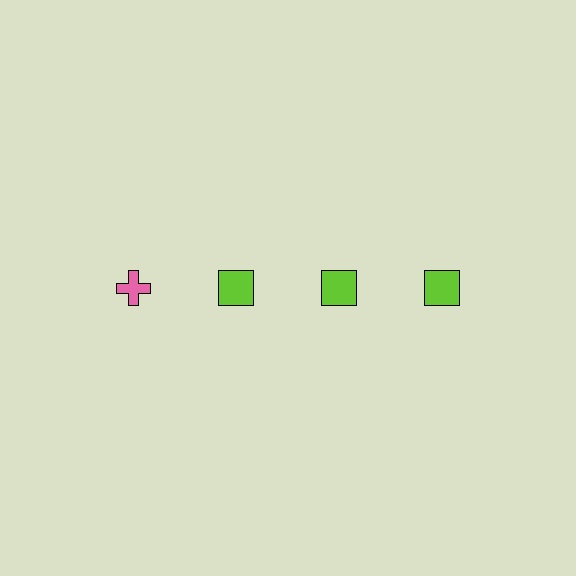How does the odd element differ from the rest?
It differs in both color (pink instead of lime) and shape (cross instead of square).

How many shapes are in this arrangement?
There are 4 shapes arranged in a grid pattern.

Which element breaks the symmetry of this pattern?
The pink cross in the top row, leftmost column breaks the symmetry. All other shapes are lime squares.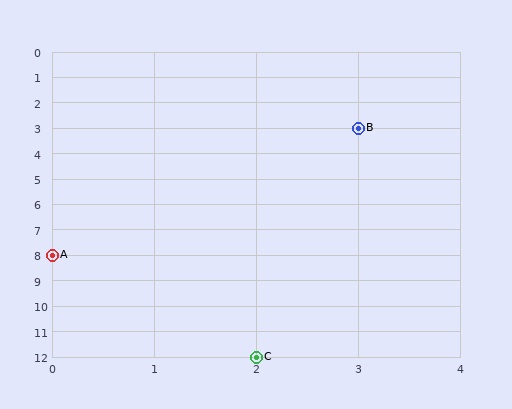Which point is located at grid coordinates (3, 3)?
Point B is at (3, 3).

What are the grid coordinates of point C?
Point C is at grid coordinates (2, 12).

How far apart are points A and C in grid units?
Points A and C are 2 columns and 4 rows apart (about 4.5 grid units diagonally).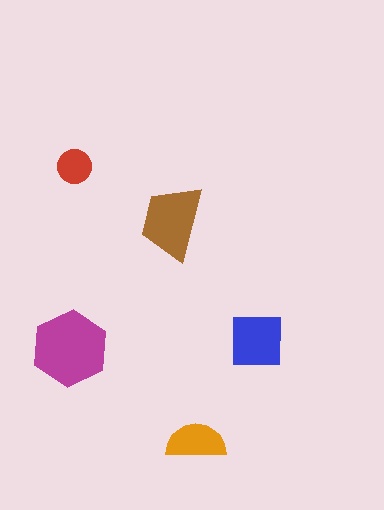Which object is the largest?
The magenta hexagon.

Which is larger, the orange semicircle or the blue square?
The blue square.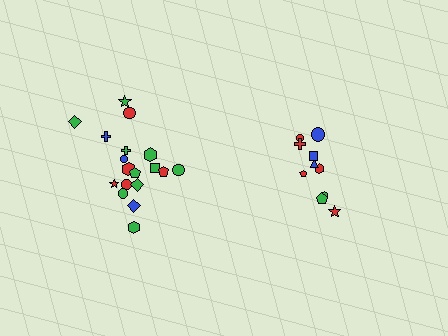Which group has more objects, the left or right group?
The left group.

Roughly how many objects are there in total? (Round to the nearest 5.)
Roughly 30 objects in total.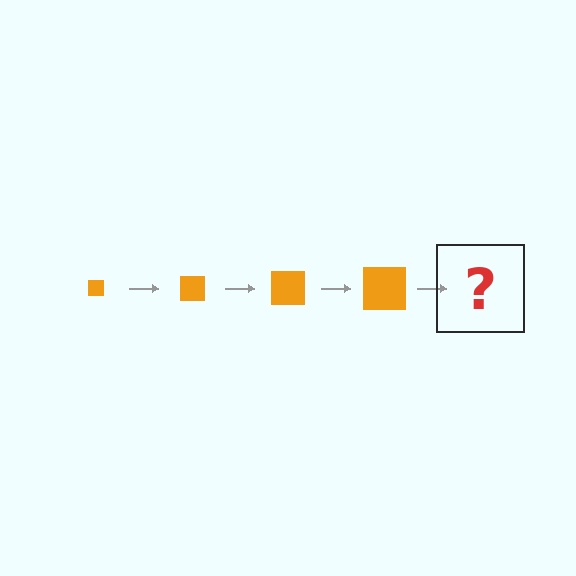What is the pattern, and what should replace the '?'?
The pattern is that the square gets progressively larger each step. The '?' should be an orange square, larger than the previous one.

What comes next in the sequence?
The next element should be an orange square, larger than the previous one.